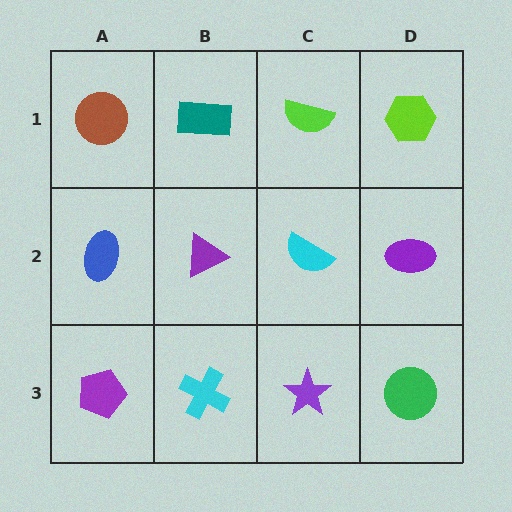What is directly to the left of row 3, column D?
A purple star.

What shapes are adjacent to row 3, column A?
A blue ellipse (row 2, column A), a cyan cross (row 3, column B).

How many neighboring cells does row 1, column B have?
3.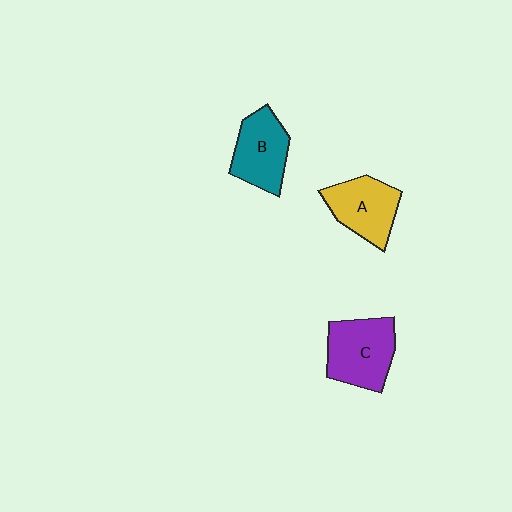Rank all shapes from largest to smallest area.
From largest to smallest: C (purple), B (teal), A (yellow).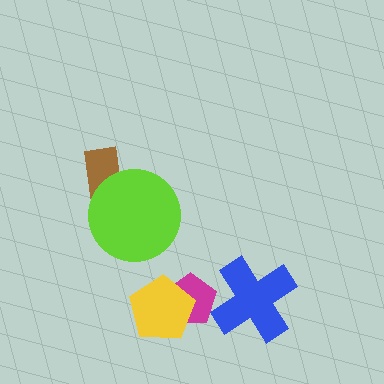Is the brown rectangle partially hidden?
Yes, it is partially covered by another shape.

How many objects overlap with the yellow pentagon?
1 object overlaps with the yellow pentagon.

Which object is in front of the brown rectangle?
The lime circle is in front of the brown rectangle.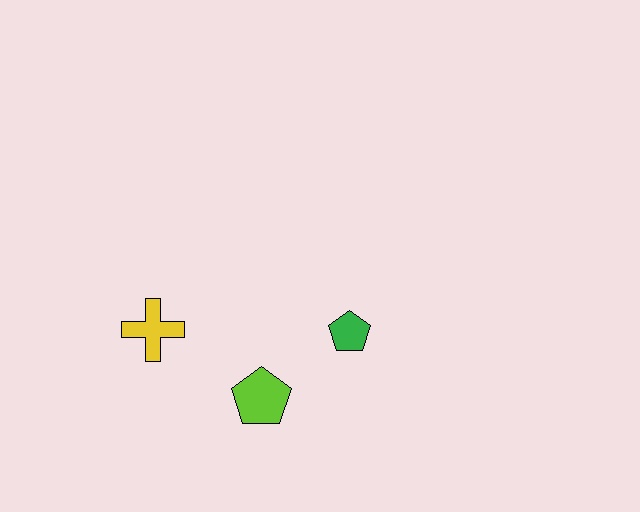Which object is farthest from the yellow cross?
The green pentagon is farthest from the yellow cross.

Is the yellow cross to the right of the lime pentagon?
No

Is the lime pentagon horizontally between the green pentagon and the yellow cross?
Yes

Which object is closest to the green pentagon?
The lime pentagon is closest to the green pentagon.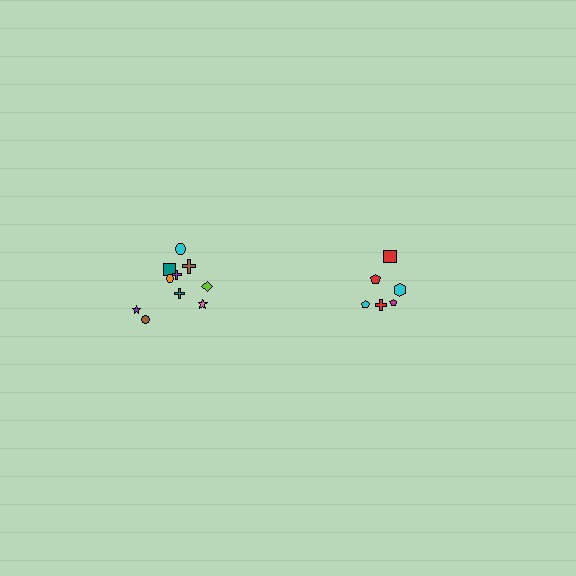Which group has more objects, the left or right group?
The left group.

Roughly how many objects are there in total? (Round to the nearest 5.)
Roughly 15 objects in total.